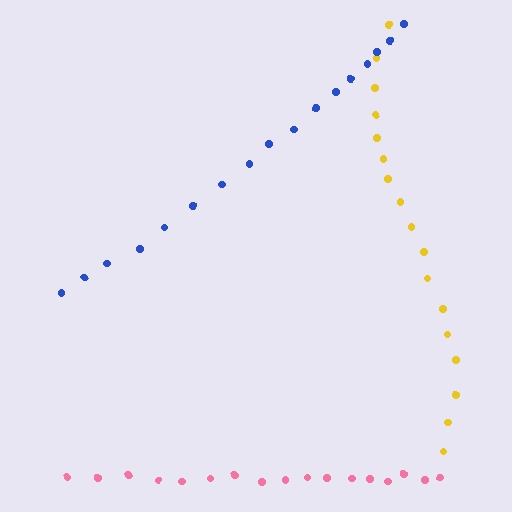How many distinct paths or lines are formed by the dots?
There are 3 distinct paths.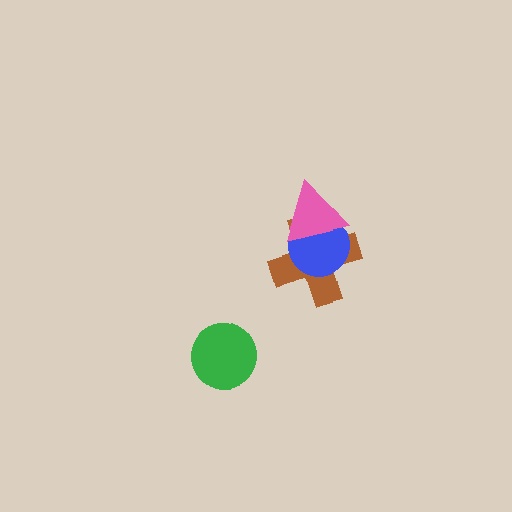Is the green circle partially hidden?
No, no other shape covers it.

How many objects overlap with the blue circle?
2 objects overlap with the blue circle.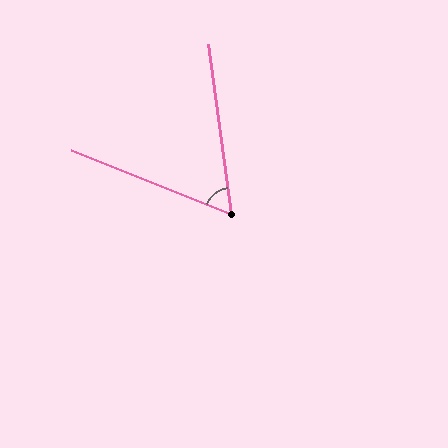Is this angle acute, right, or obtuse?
It is acute.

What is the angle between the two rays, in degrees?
Approximately 61 degrees.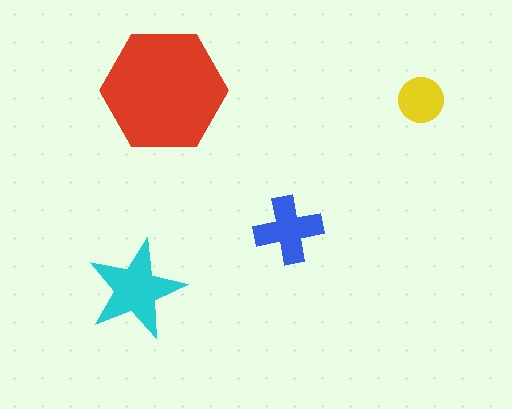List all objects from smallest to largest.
The yellow circle, the blue cross, the cyan star, the red hexagon.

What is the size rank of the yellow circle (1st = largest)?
4th.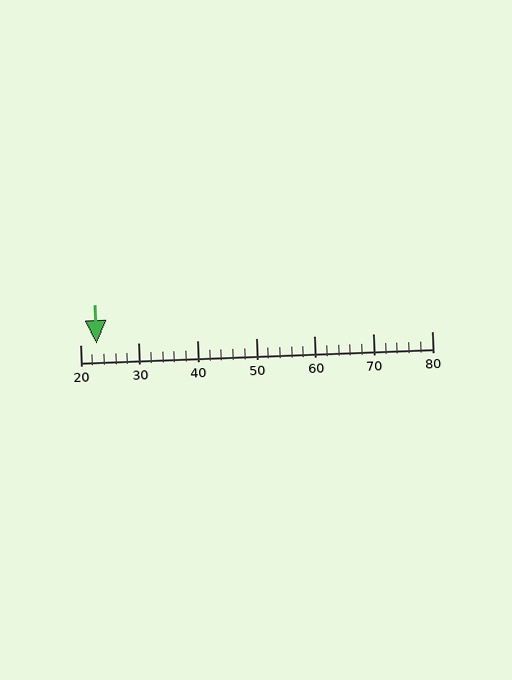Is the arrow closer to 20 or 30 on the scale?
The arrow is closer to 20.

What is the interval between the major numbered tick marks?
The major tick marks are spaced 10 units apart.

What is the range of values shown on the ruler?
The ruler shows values from 20 to 80.